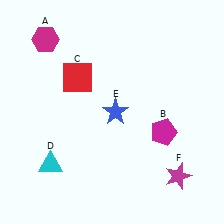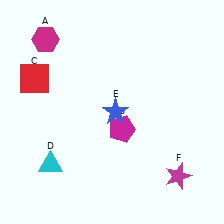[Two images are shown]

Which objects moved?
The objects that moved are: the magenta pentagon (B), the red square (C).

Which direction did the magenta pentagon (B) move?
The magenta pentagon (B) moved left.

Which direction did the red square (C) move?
The red square (C) moved left.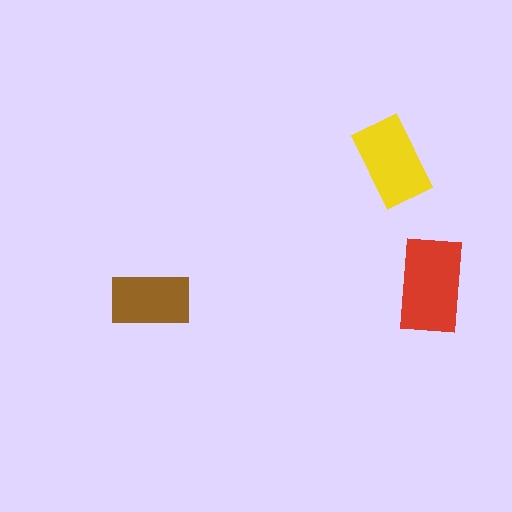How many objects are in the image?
There are 3 objects in the image.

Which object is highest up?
The yellow rectangle is topmost.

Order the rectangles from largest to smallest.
the red one, the yellow one, the brown one.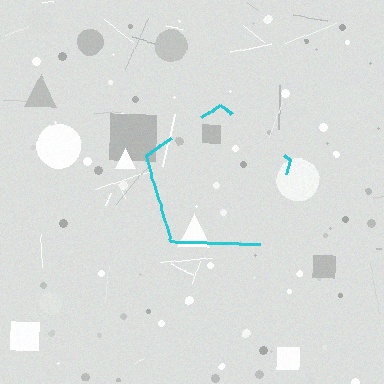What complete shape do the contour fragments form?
The contour fragments form a pentagon.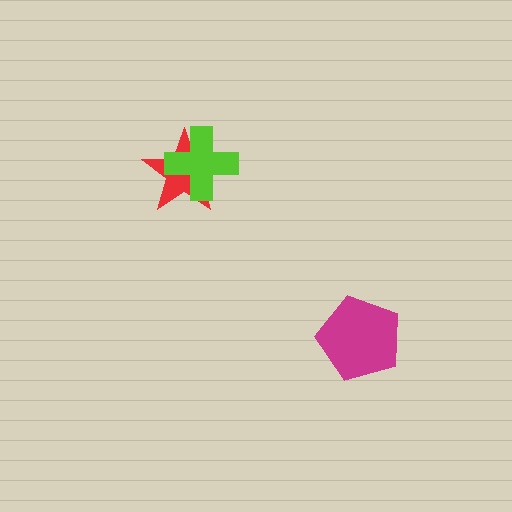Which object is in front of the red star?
The lime cross is in front of the red star.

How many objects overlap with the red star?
1 object overlaps with the red star.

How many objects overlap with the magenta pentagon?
0 objects overlap with the magenta pentagon.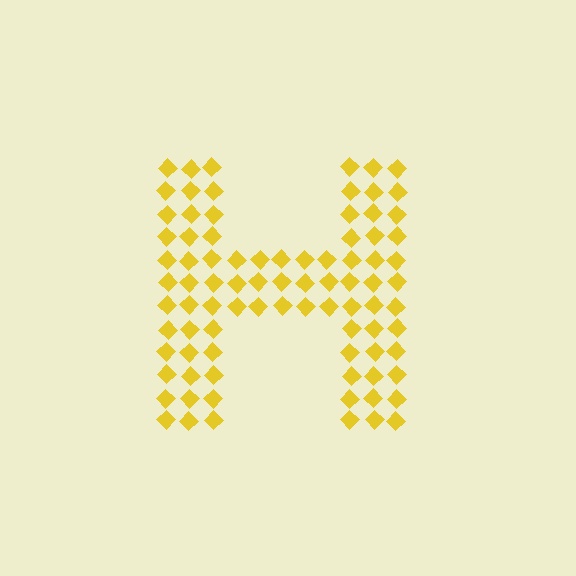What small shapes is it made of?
It is made of small diamonds.